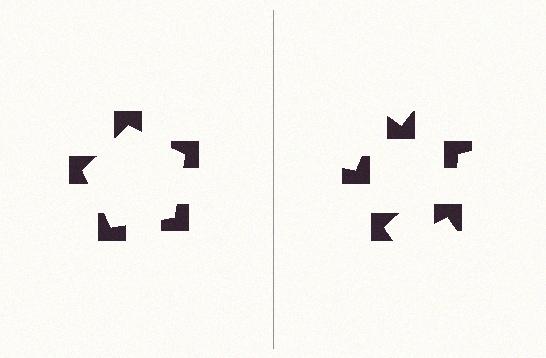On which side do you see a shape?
An illusory pentagon appears on the left side. On the right side the wedge cuts are rotated, so no coherent shape forms.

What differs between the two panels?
The notched squares are positioned identically on both sides; only the wedge orientations differ. On the left they align to a pentagon; on the right they are misaligned.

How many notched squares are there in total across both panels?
10 — 5 on each side.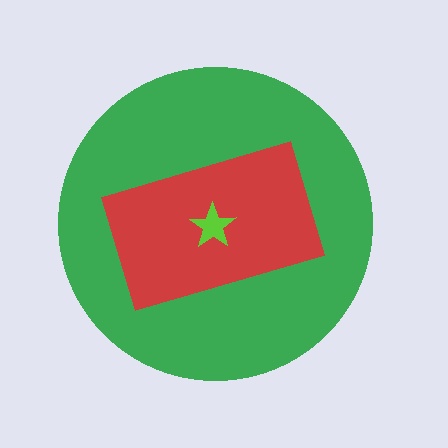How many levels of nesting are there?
3.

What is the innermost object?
The lime star.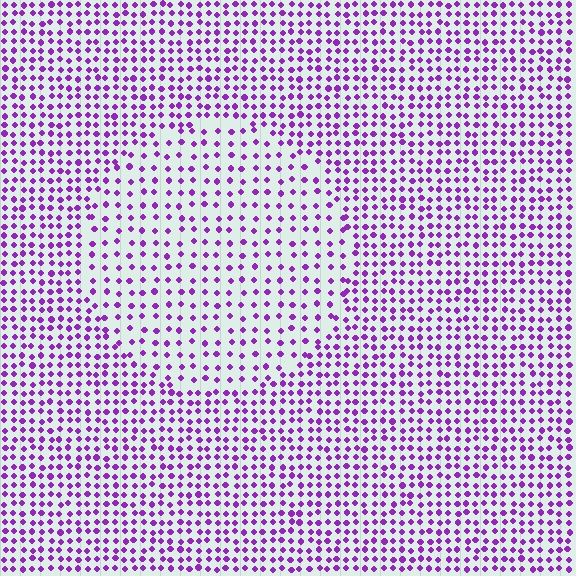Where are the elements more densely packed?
The elements are more densely packed outside the circle boundary.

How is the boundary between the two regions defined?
The boundary is defined by a change in element density (approximately 1.8x ratio). All elements are the same color, size, and shape.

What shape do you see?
I see a circle.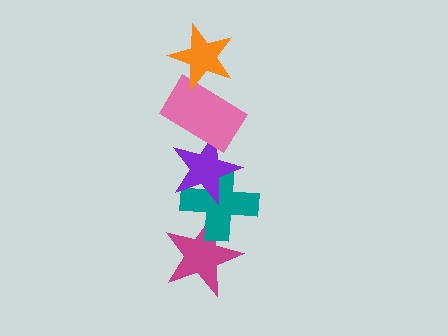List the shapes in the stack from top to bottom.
From top to bottom: the orange star, the pink rectangle, the purple star, the teal cross, the magenta star.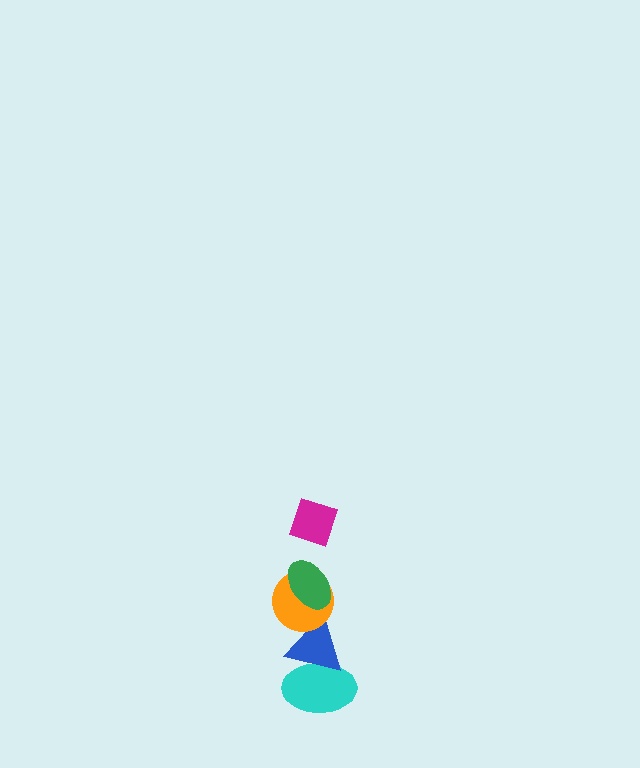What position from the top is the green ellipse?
The green ellipse is 2nd from the top.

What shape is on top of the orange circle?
The green ellipse is on top of the orange circle.